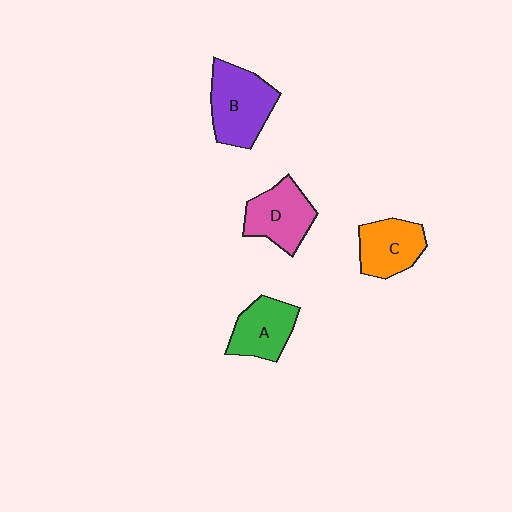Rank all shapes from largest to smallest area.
From largest to smallest: B (purple), D (pink), C (orange), A (green).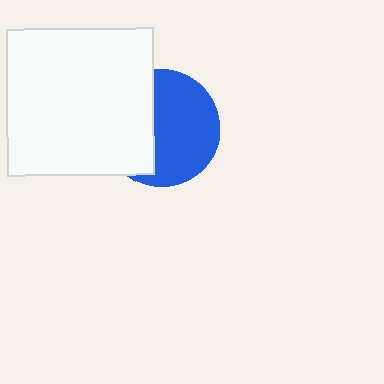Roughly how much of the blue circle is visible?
About half of it is visible (roughly 59%).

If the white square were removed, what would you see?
You would see the complete blue circle.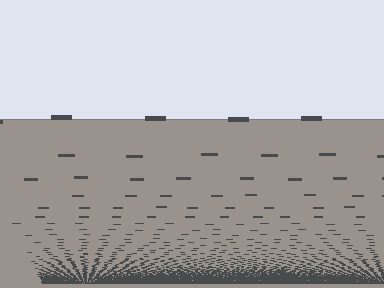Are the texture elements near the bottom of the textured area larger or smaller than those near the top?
Smaller. The gradient is inverted — elements near the bottom are smaller and denser.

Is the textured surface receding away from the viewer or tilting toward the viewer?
The surface appears to tilt toward the viewer. Texture elements get larger and sparser toward the top.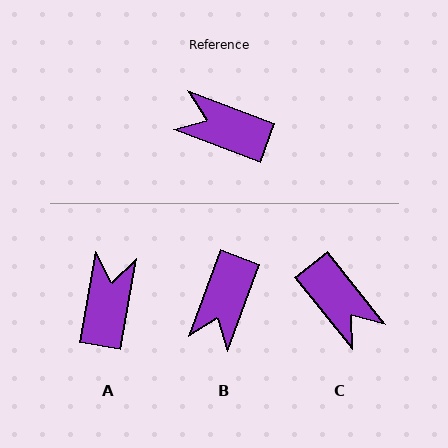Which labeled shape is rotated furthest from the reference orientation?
C, about 149 degrees away.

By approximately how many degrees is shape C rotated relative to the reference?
Approximately 149 degrees counter-clockwise.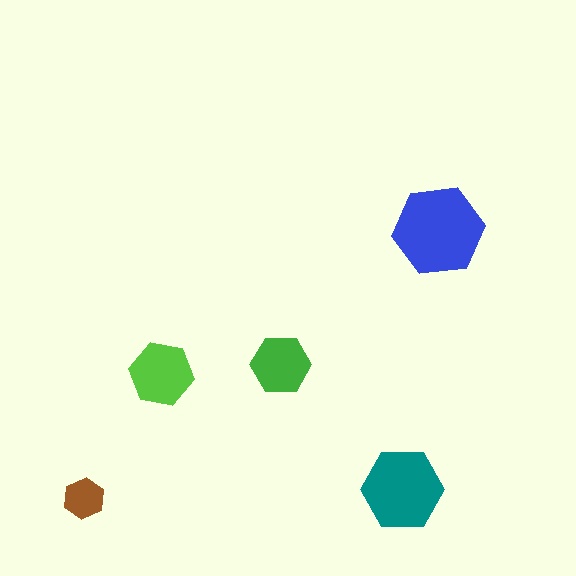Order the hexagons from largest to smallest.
the blue one, the teal one, the lime one, the green one, the brown one.